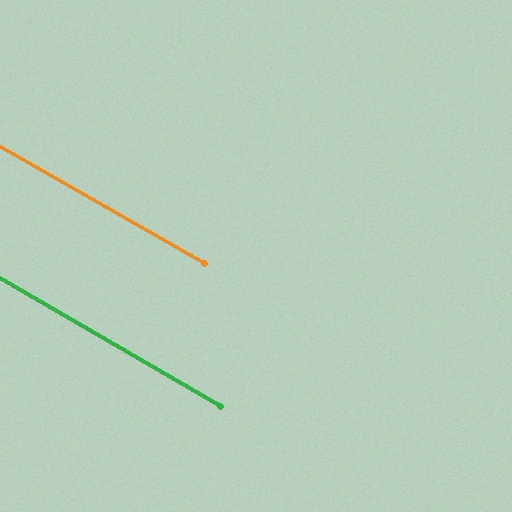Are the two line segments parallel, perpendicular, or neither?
Parallel — their directions differ by only 0.4°.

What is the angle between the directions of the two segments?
Approximately 0 degrees.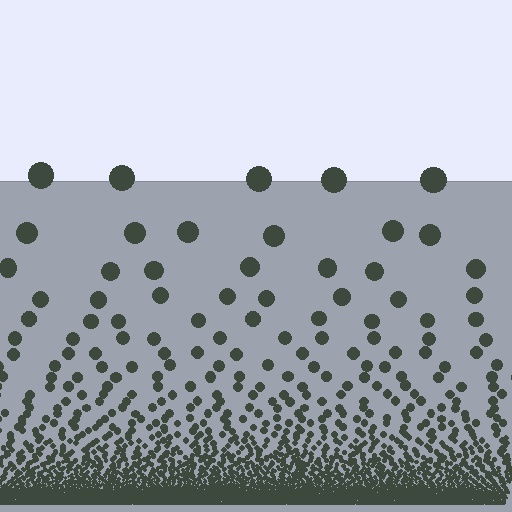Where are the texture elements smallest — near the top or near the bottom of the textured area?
Near the bottom.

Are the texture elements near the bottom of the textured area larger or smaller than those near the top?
Smaller. The gradient is inverted — elements near the bottom are smaller and denser.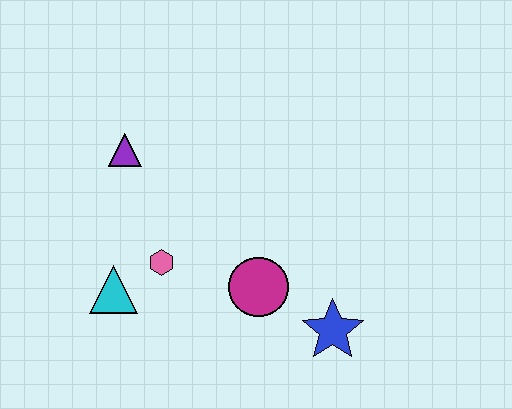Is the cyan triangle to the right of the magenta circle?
No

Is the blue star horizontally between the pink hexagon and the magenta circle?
No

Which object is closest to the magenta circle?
The blue star is closest to the magenta circle.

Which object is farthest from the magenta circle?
The purple triangle is farthest from the magenta circle.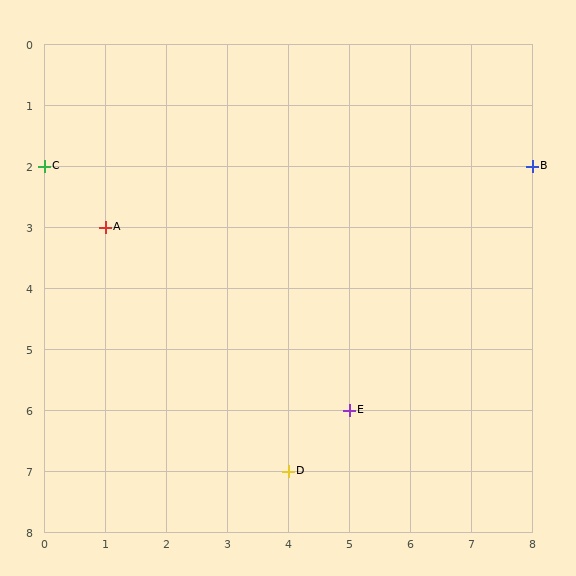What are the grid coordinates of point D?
Point D is at grid coordinates (4, 7).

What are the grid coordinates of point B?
Point B is at grid coordinates (8, 2).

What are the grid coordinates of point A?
Point A is at grid coordinates (1, 3).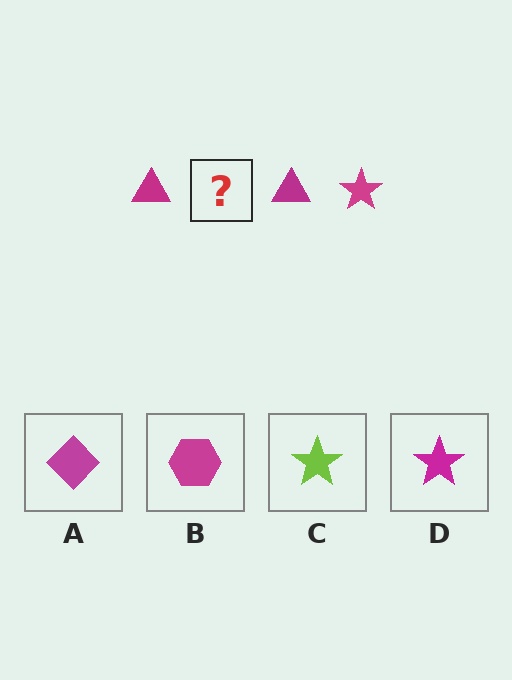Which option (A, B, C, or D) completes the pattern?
D.